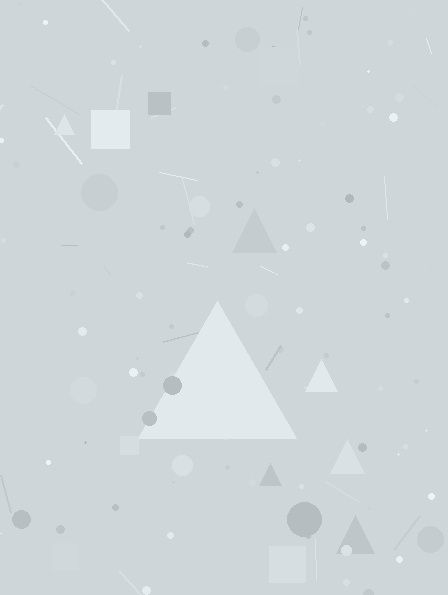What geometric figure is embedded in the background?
A triangle is embedded in the background.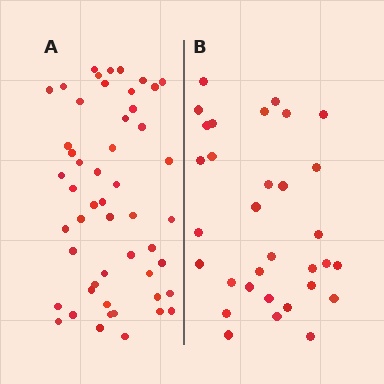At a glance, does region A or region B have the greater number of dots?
Region A (the left region) has more dots.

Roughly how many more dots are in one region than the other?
Region A has approximately 20 more dots than region B.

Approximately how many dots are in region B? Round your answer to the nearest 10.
About 30 dots. (The exact count is 32, which rounds to 30.)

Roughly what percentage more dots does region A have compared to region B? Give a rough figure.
About 60% more.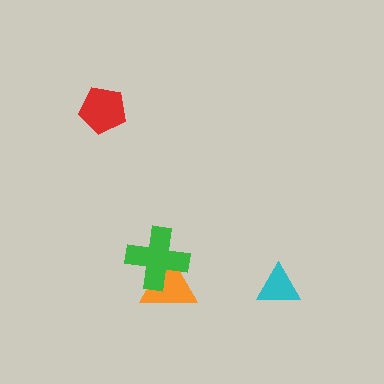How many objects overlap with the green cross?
1 object overlaps with the green cross.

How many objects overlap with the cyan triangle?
0 objects overlap with the cyan triangle.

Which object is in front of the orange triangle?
The green cross is in front of the orange triangle.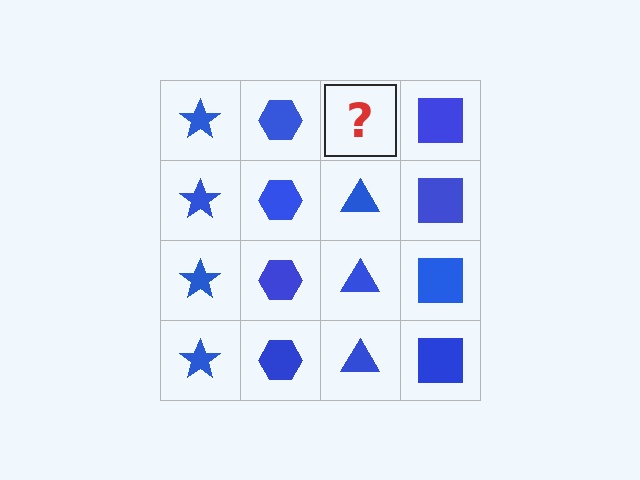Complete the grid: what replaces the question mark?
The question mark should be replaced with a blue triangle.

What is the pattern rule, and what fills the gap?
The rule is that each column has a consistent shape. The gap should be filled with a blue triangle.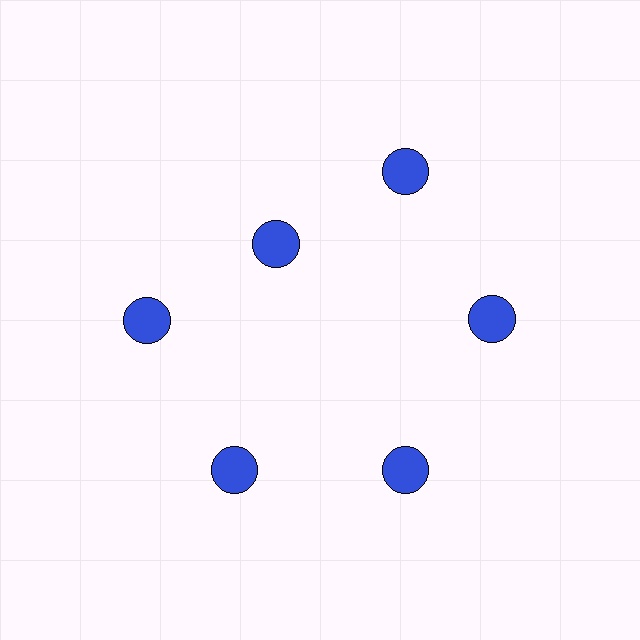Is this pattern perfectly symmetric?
No. The 6 blue circles are arranged in a ring, but one element near the 11 o'clock position is pulled inward toward the center, breaking the 6-fold rotational symmetry.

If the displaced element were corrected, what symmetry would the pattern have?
It would have 6-fold rotational symmetry — the pattern would map onto itself every 60 degrees.